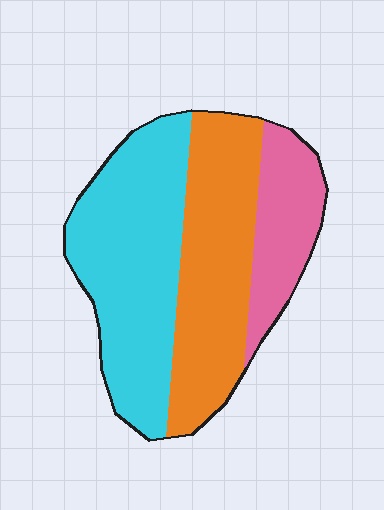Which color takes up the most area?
Cyan, at roughly 45%.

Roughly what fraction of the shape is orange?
Orange covers roughly 35% of the shape.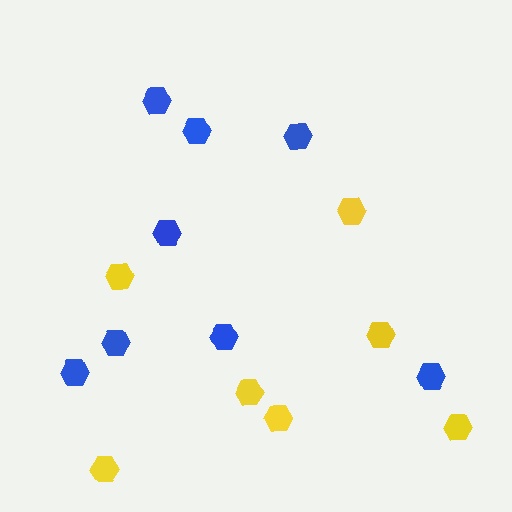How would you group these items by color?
There are 2 groups: one group of yellow hexagons (7) and one group of blue hexagons (8).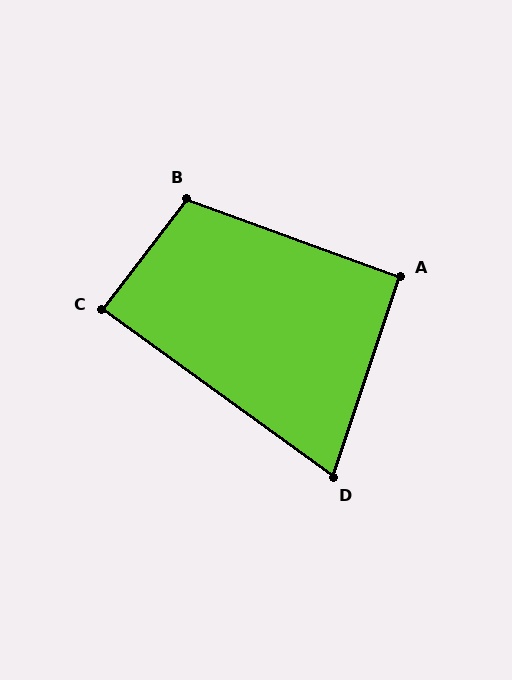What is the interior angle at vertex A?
Approximately 92 degrees (approximately right).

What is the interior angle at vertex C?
Approximately 88 degrees (approximately right).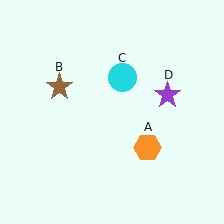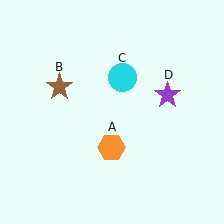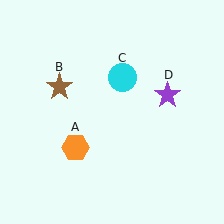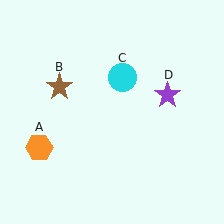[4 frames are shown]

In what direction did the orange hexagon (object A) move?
The orange hexagon (object A) moved left.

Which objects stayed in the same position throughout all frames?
Brown star (object B) and cyan circle (object C) and purple star (object D) remained stationary.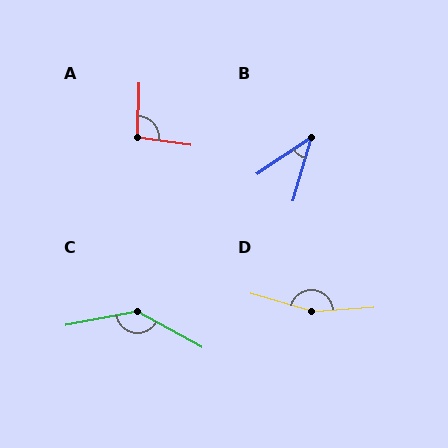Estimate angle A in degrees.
Approximately 96 degrees.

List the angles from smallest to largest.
B (40°), A (96°), C (141°), D (160°).